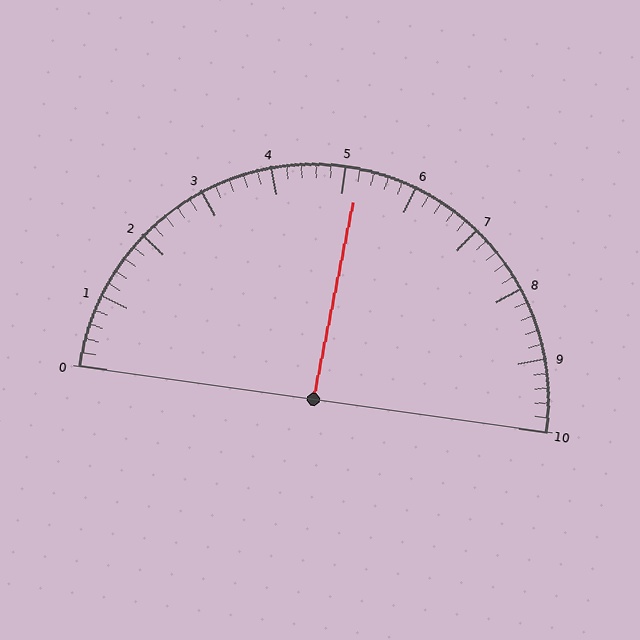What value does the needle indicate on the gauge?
The needle indicates approximately 5.2.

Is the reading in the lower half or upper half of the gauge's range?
The reading is in the upper half of the range (0 to 10).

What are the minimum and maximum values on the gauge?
The gauge ranges from 0 to 10.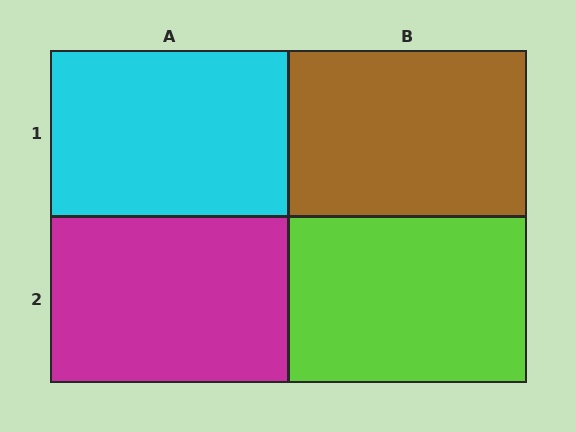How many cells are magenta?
1 cell is magenta.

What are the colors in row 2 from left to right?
Magenta, lime.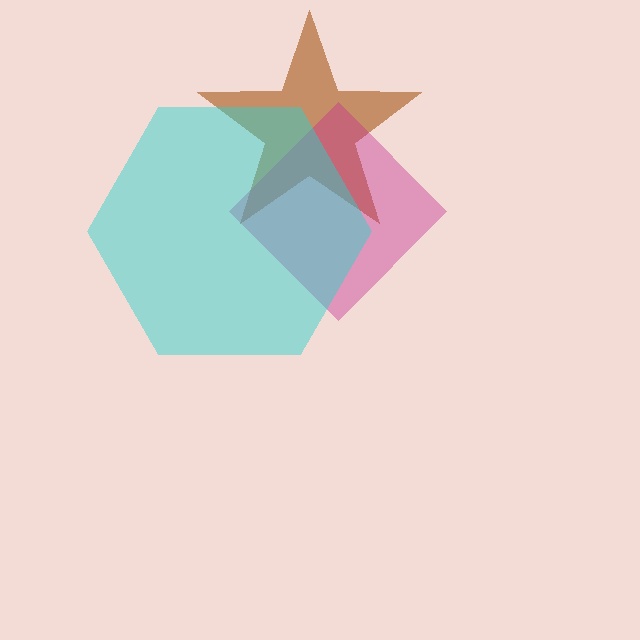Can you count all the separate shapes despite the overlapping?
Yes, there are 3 separate shapes.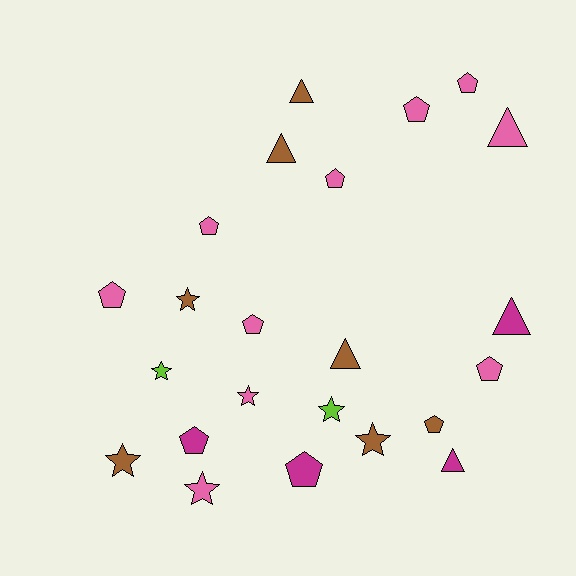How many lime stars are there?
There are 2 lime stars.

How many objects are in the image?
There are 23 objects.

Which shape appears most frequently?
Pentagon, with 10 objects.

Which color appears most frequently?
Pink, with 10 objects.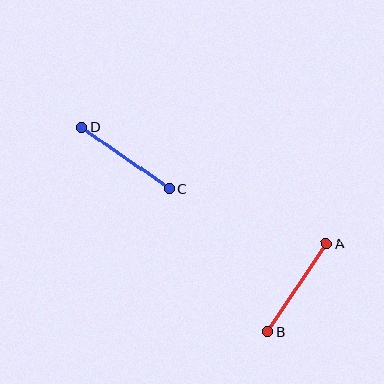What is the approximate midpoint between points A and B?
The midpoint is at approximately (297, 288) pixels.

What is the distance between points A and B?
The distance is approximately 106 pixels.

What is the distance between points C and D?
The distance is approximately 106 pixels.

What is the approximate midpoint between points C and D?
The midpoint is at approximately (126, 158) pixels.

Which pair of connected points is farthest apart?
Points C and D are farthest apart.